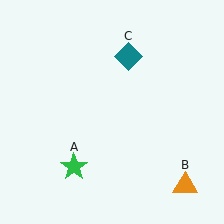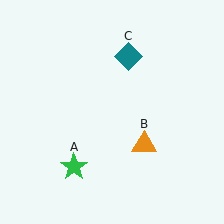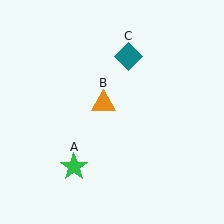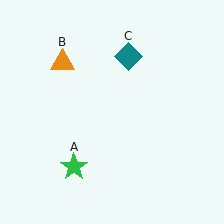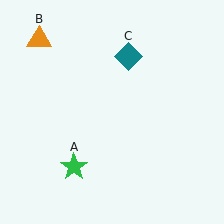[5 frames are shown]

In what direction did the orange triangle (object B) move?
The orange triangle (object B) moved up and to the left.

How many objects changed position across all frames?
1 object changed position: orange triangle (object B).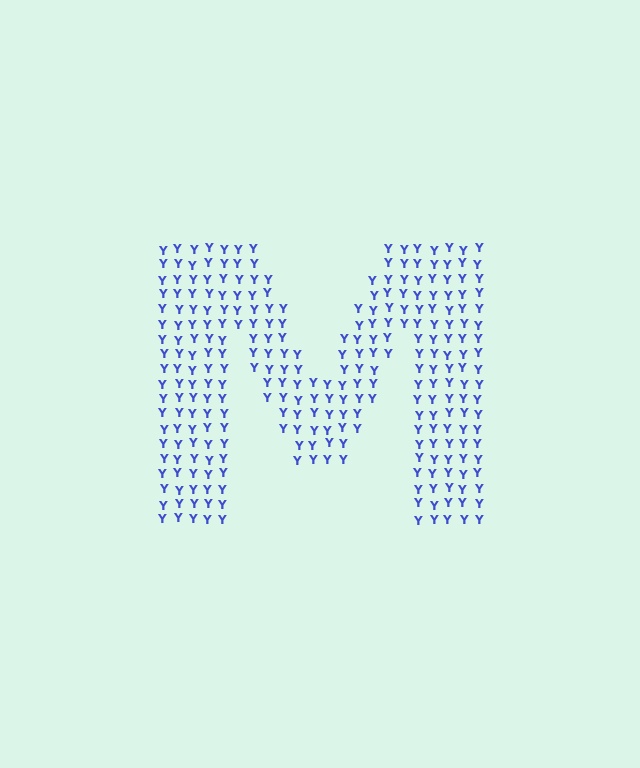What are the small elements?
The small elements are letter Y's.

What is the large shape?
The large shape is the letter M.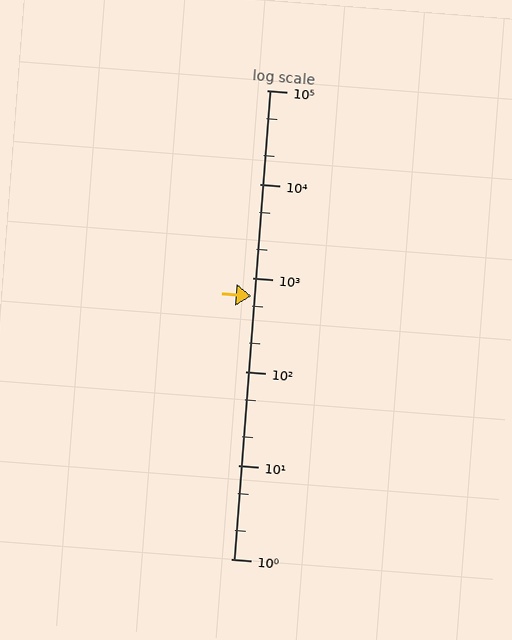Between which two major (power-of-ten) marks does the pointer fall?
The pointer is between 100 and 1000.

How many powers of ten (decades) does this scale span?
The scale spans 5 decades, from 1 to 100000.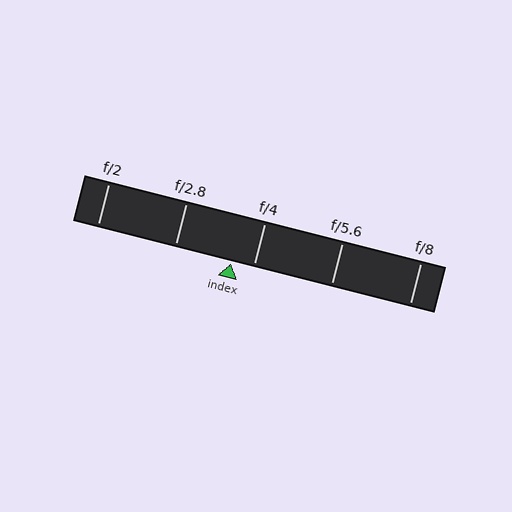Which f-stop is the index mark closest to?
The index mark is closest to f/4.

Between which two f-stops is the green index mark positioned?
The index mark is between f/2.8 and f/4.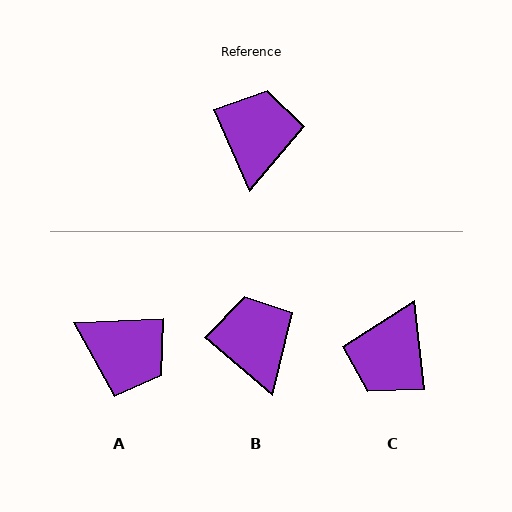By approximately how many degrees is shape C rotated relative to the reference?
Approximately 163 degrees counter-clockwise.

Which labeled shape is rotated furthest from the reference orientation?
C, about 163 degrees away.